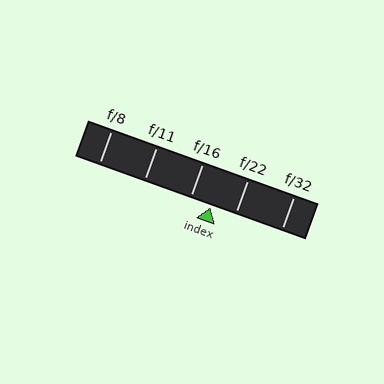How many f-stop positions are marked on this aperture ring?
There are 5 f-stop positions marked.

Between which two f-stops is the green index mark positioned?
The index mark is between f/16 and f/22.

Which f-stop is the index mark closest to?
The index mark is closest to f/16.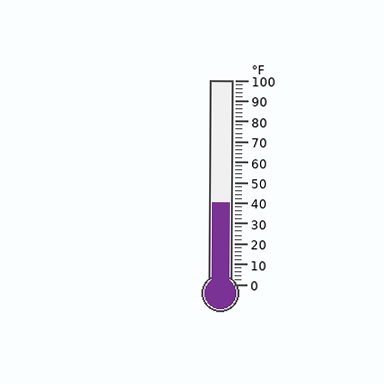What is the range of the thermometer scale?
The thermometer scale ranges from 0°F to 100°F.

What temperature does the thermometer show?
The thermometer shows approximately 40°F.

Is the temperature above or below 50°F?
The temperature is below 50°F.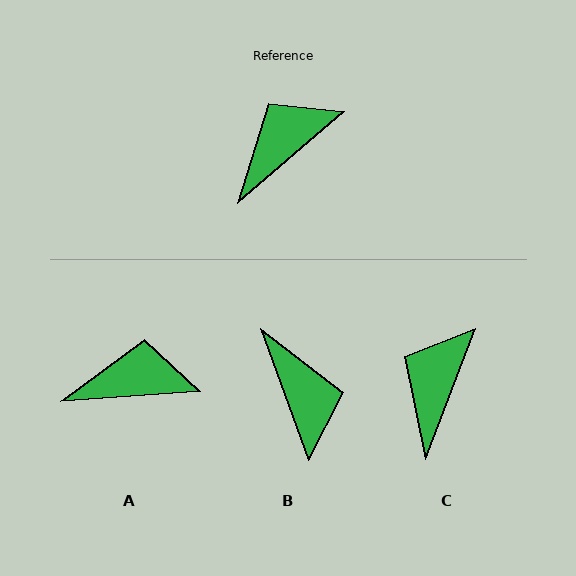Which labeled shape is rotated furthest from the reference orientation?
B, about 111 degrees away.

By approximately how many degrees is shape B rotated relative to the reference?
Approximately 111 degrees clockwise.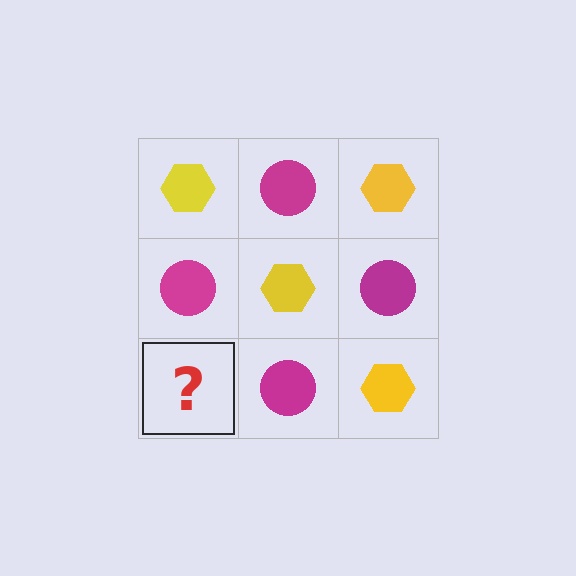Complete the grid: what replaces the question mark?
The question mark should be replaced with a yellow hexagon.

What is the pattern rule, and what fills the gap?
The rule is that it alternates yellow hexagon and magenta circle in a checkerboard pattern. The gap should be filled with a yellow hexagon.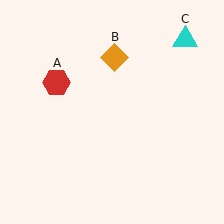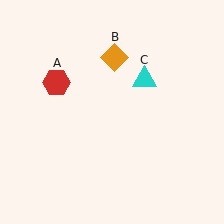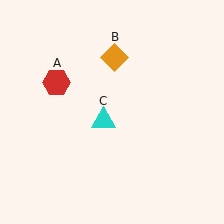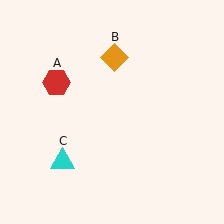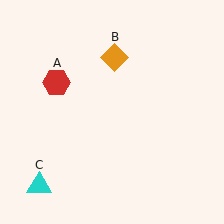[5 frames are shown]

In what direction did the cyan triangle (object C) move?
The cyan triangle (object C) moved down and to the left.